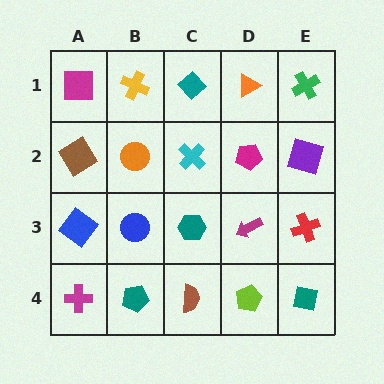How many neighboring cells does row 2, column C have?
4.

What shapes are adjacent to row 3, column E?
A purple square (row 2, column E), a teal square (row 4, column E), a magenta arrow (row 3, column D).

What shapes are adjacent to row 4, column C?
A teal hexagon (row 3, column C), a teal pentagon (row 4, column B), a lime pentagon (row 4, column D).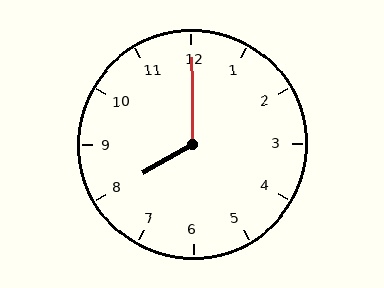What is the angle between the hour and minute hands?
Approximately 120 degrees.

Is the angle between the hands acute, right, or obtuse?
It is obtuse.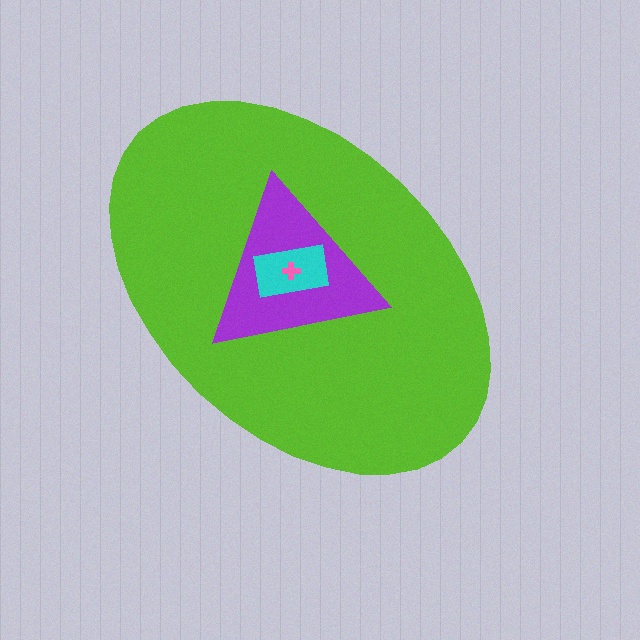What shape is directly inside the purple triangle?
The cyan rectangle.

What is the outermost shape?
The lime ellipse.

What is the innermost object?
The pink cross.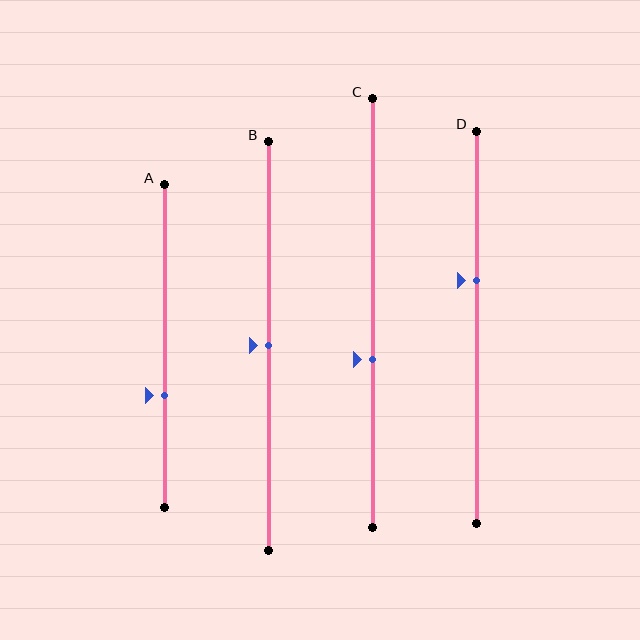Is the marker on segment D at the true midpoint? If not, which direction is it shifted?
No, the marker on segment D is shifted upward by about 12% of the segment length.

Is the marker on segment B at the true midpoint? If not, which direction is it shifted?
Yes, the marker on segment B is at the true midpoint.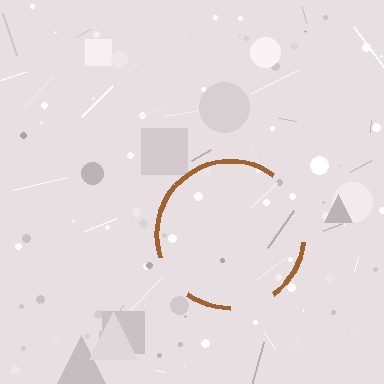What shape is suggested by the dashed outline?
The dashed outline suggests a circle.